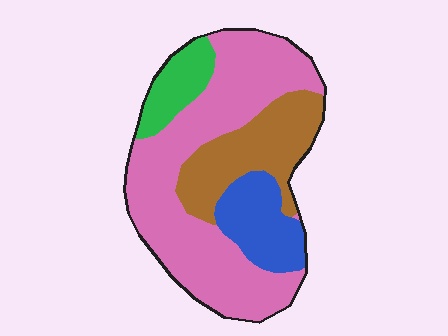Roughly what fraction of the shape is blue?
Blue covers around 15% of the shape.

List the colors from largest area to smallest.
From largest to smallest: pink, brown, blue, green.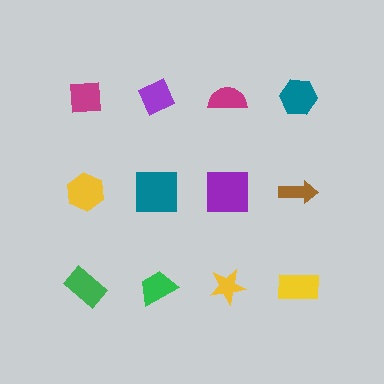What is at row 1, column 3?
A magenta semicircle.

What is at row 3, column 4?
A yellow rectangle.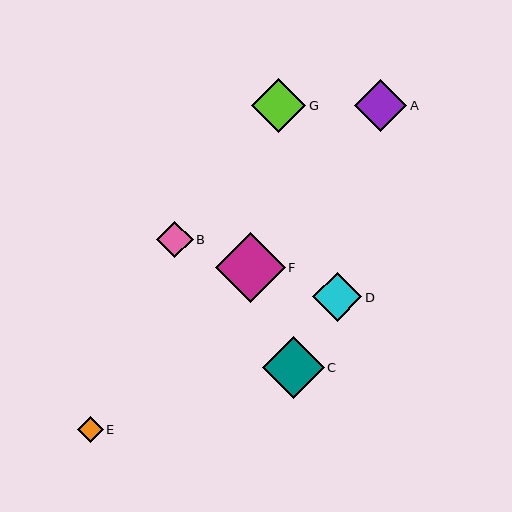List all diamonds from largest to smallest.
From largest to smallest: F, C, G, A, D, B, E.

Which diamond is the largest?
Diamond F is the largest with a size of approximately 70 pixels.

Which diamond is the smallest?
Diamond E is the smallest with a size of approximately 26 pixels.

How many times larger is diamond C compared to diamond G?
Diamond C is approximately 1.1 times the size of diamond G.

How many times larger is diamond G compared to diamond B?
Diamond G is approximately 1.5 times the size of diamond B.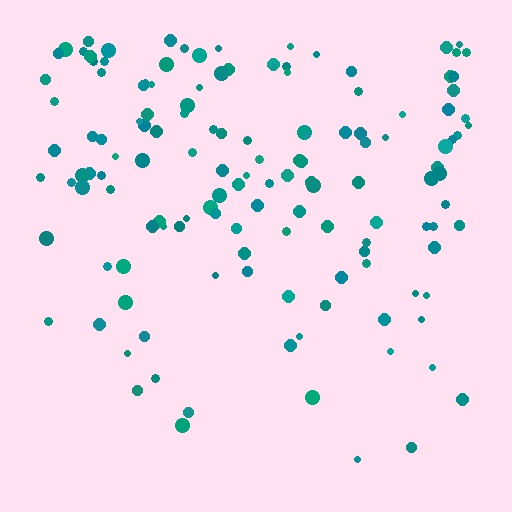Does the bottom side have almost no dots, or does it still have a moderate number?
Still a moderate number, just noticeably fewer than the top.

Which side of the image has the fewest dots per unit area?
The bottom.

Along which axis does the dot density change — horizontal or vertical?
Vertical.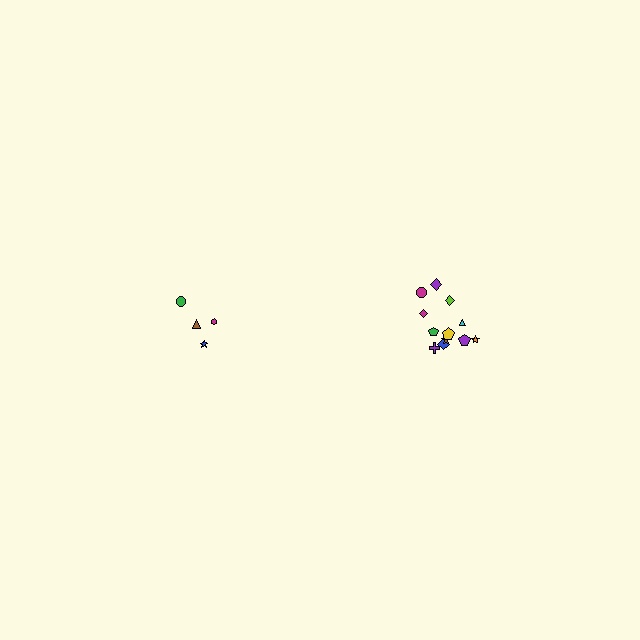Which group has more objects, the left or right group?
The right group.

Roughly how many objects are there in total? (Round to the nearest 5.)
Roughly 15 objects in total.